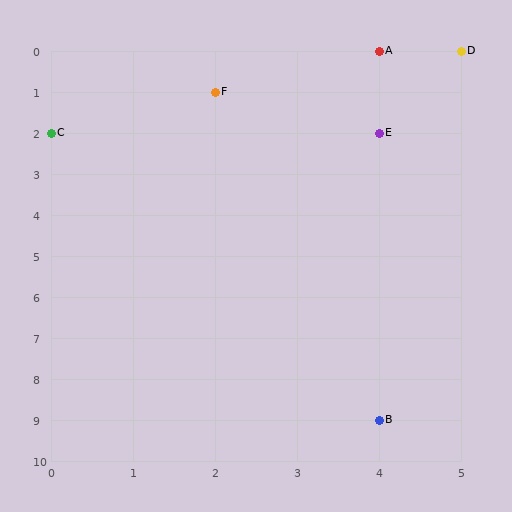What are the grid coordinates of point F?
Point F is at grid coordinates (2, 1).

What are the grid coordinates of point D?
Point D is at grid coordinates (5, 0).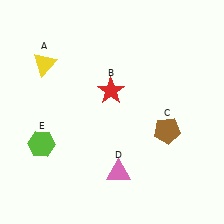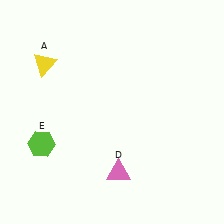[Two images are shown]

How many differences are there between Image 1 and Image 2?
There are 2 differences between the two images.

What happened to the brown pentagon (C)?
The brown pentagon (C) was removed in Image 2. It was in the bottom-right area of Image 1.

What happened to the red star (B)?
The red star (B) was removed in Image 2. It was in the top-left area of Image 1.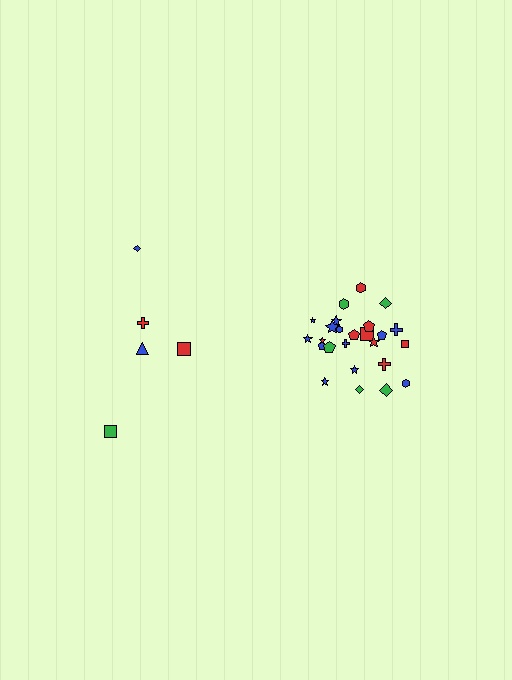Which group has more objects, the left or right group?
The right group.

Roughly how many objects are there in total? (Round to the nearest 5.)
Roughly 30 objects in total.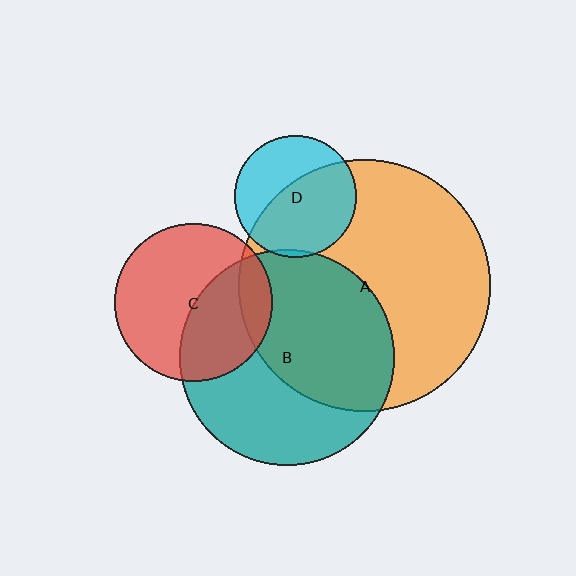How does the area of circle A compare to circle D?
Approximately 4.2 times.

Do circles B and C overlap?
Yes.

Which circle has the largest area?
Circle A (orange).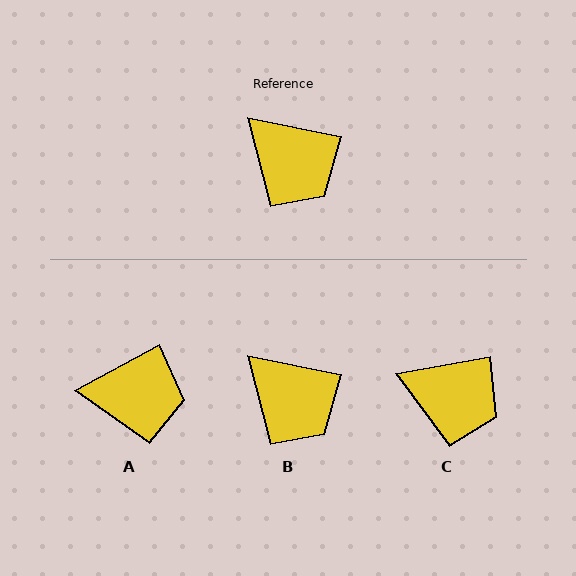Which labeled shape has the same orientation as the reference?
B.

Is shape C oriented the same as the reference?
No, it is off by about 22 degrees.